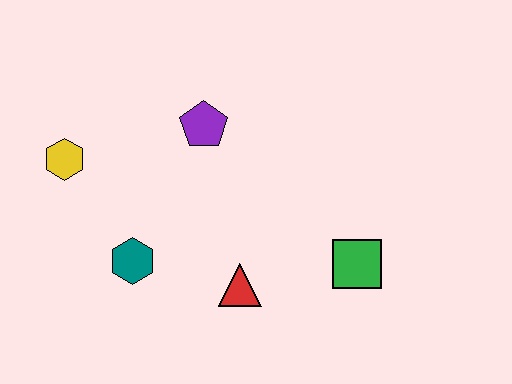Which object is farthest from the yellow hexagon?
The green square is farthest from the yellow hexagon.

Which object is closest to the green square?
The red triangle is closest to the green square.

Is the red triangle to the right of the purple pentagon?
Yes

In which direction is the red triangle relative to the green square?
The red triangle is to the left of the green square.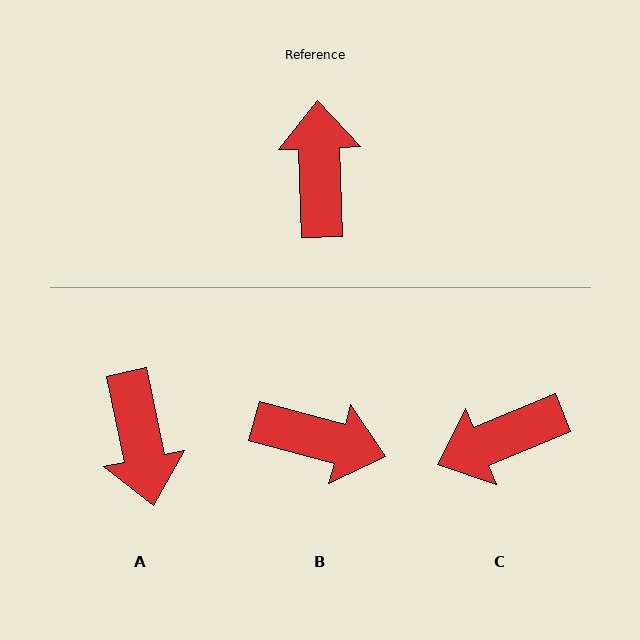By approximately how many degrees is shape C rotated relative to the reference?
Approximately 111 degrees counter-clockwise.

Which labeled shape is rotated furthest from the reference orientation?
A, about 171 degrees away.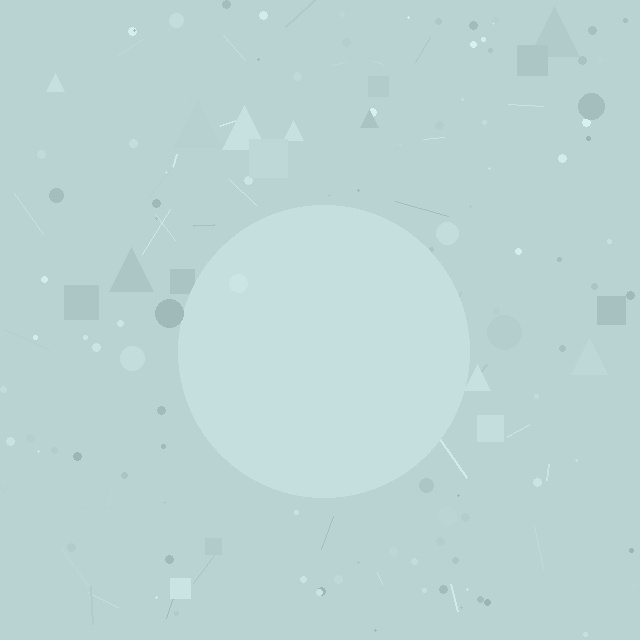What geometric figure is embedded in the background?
A circle is embedded in the background.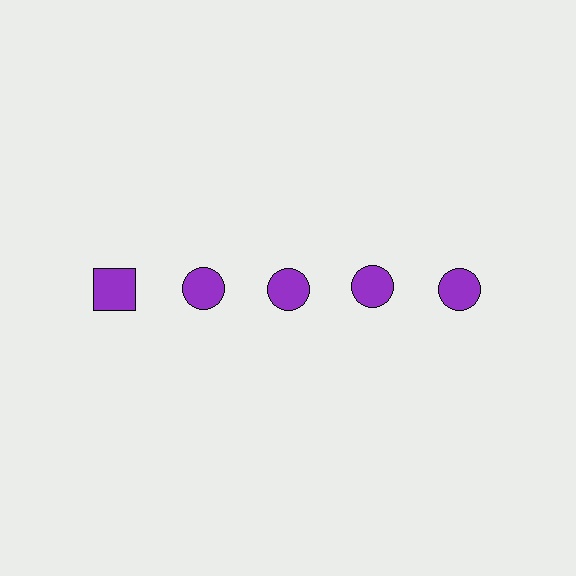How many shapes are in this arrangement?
There are 5 shapes arranged in a grid pattern.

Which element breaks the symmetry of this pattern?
The purple square in the top row, leftmost column breaks the symmetry. All other shapes are purple circles.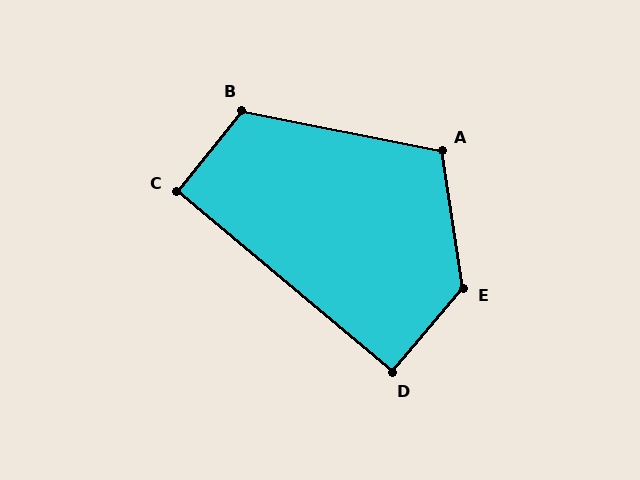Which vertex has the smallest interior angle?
D, at approximately 90 degrees.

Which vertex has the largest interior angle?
E, at approximately 131 degrees.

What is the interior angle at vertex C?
Approximately 91 degrees (approximately right).